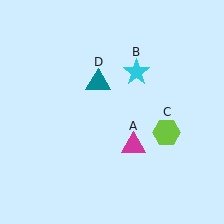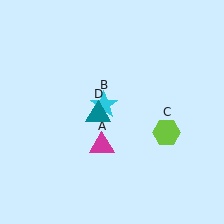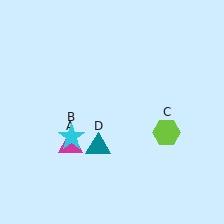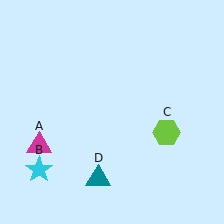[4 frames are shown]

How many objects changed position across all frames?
3 objects changed position: magenta triangle (object A), cyan star (object B), teal triangle (object D).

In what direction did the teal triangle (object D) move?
The teal triangle (object D) moved down.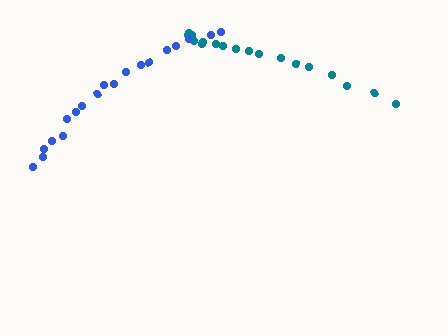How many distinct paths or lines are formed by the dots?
There are 2 distinct paths.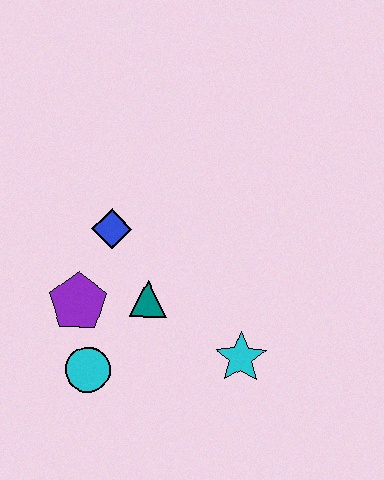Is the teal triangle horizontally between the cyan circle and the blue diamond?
No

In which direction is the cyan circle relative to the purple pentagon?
The cyan circle is below the purple pentagon.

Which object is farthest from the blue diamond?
The cyan star is farthest from the blue diamond.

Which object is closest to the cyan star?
The teal triangle is closest to the cyan star.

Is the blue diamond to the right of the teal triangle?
No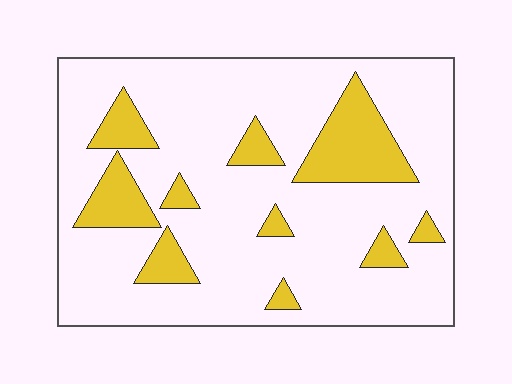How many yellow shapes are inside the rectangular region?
10.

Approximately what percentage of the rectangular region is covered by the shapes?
Approximately 20%.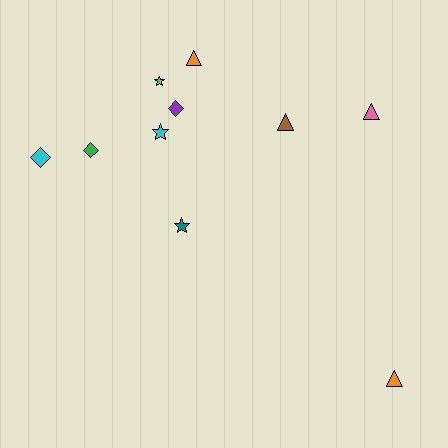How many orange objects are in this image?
There are 2 orange objects.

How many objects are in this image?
There are 10 objects.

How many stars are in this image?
There are 3 stars.